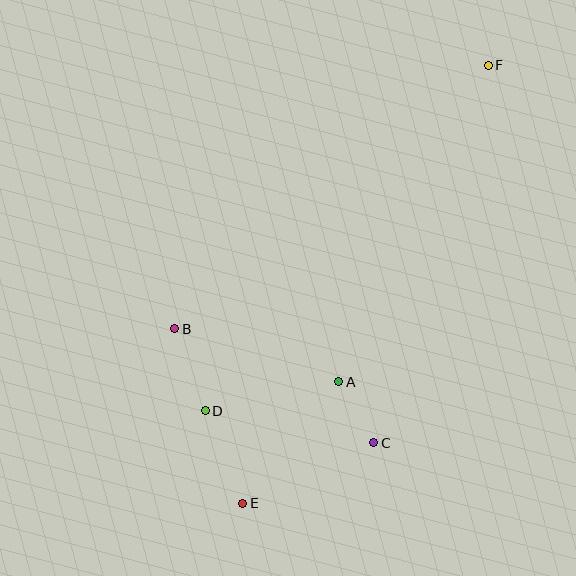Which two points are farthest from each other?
Points E and F are farthest from each other.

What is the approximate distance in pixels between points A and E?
The distance between A and E is approximately 154 pixels.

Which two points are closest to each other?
Points A and C are closest to each other.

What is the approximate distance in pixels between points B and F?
The distance between B and F is approximately 410 pixels.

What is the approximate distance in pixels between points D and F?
The distance between D and F is approximately 447 pixels.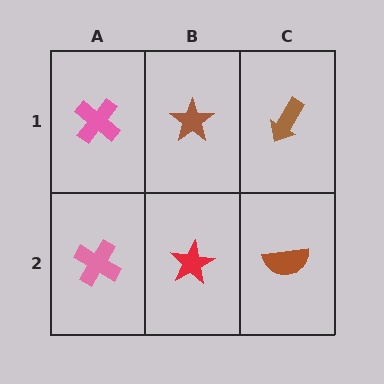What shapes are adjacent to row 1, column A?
A pink cross (row 2, column A), a brown star (row 1, column B).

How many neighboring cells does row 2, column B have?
3.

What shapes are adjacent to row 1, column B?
A red star (row 2, column B), a pink cross (row 1, column A), a brown arrow (row 1, column C).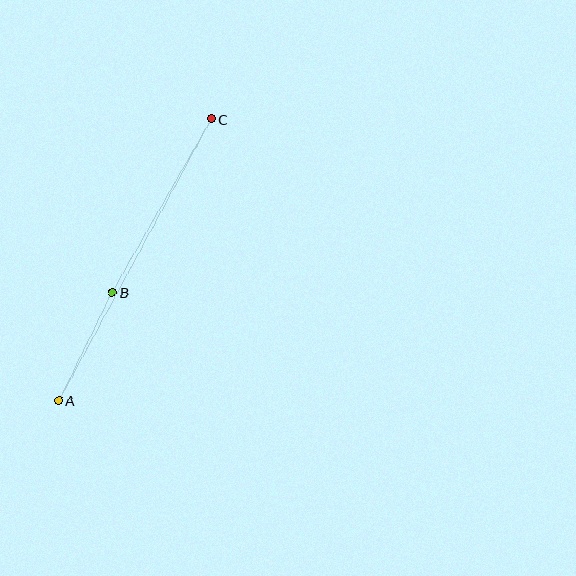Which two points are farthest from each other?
Points A and C are farthest from each other.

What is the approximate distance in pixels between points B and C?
The distance between B and C is approximately 200 pixels.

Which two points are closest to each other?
Points A and B are closest to each other.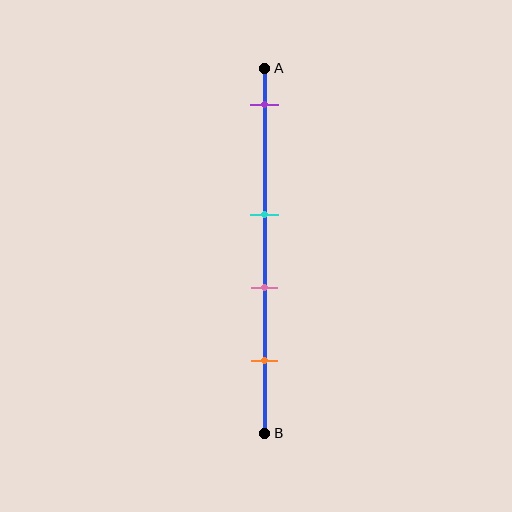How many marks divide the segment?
There are 4 marks dividing the segment.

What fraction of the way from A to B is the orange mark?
The orange mark is approximately 80% (0.8) of the way from A to B.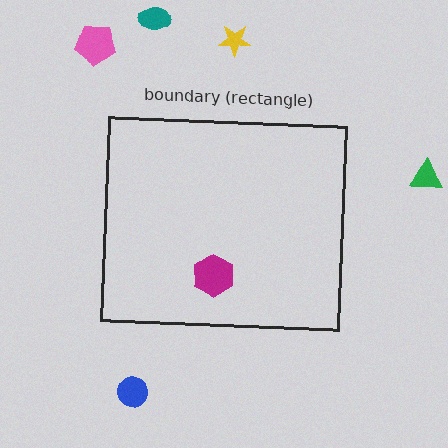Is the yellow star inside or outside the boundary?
Outside.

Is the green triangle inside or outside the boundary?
Outside.